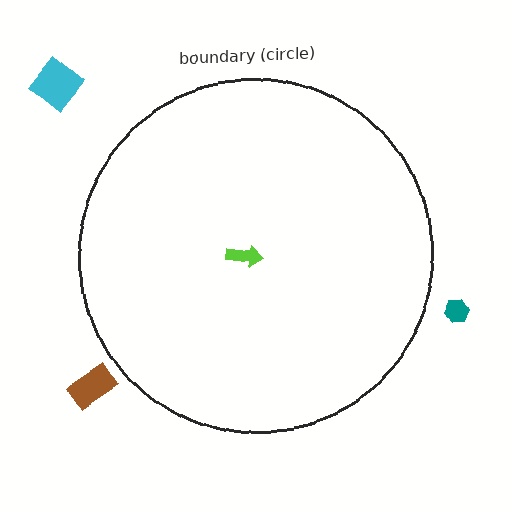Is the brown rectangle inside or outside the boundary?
Outside.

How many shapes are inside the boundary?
1 inside, 3 outside.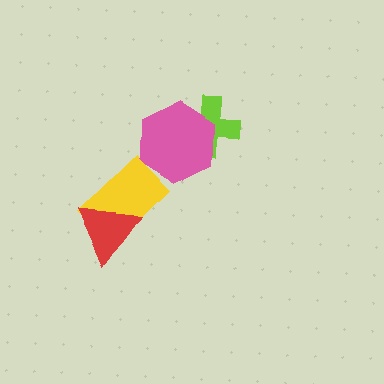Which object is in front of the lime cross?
The pink hexagon is in front of the lime cross.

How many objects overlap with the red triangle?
1 object overlaps with the red triangle.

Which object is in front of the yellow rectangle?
The red triangle is in front of the yellow rectangle.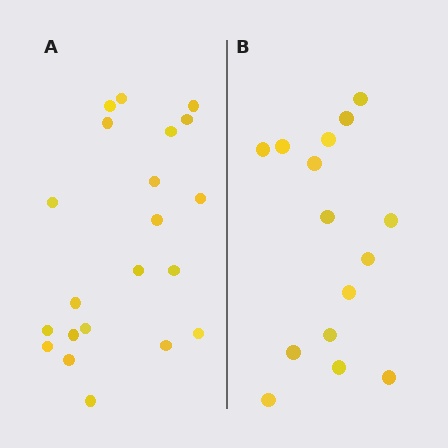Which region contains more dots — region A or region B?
Region A (the left region) has more dots.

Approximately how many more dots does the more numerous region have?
Region A has about 6 more dots than region B.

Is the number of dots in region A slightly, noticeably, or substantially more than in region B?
Region A has noticeably more, but not dramatically so. The ratio is roughly 1.4 to 1.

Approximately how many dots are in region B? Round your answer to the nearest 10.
About 20 dots. (The exact count is 15, which rounds to 20.)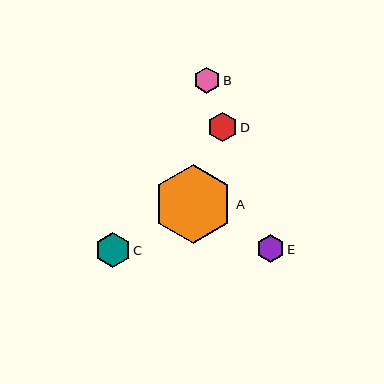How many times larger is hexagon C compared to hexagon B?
Hexagon C is approximately 1.3 times the size of hexagon B.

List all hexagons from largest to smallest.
From largest to smallest: A, C, D, E, B.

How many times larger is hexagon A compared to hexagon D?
Hexagon A is approximately 2.7 times the size of hexagon D.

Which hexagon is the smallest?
Hexagon B is the smallest with a size of approximately 26 pixels.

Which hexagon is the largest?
Hexagon A is the largest with a size of approximately 80 pixels.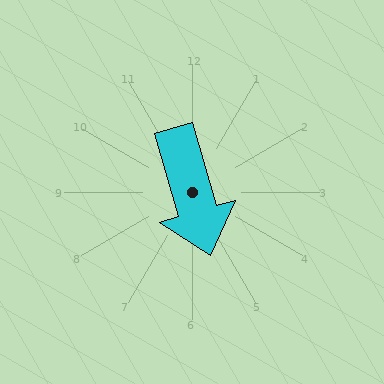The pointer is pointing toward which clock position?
Roughly 5 o'clock.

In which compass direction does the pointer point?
South.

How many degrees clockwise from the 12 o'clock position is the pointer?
Approximately 164 degrees.